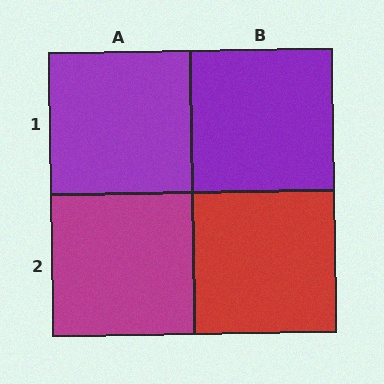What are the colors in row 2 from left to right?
Magenta, red.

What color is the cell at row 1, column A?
Purple.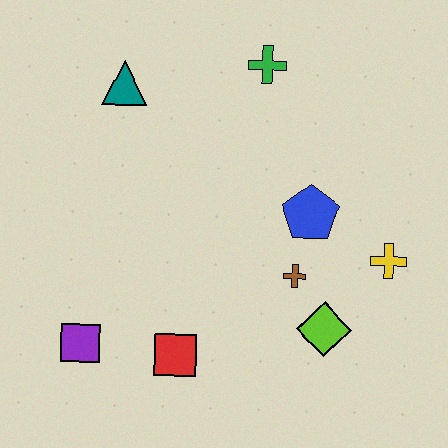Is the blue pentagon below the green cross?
Yes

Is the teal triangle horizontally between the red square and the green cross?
No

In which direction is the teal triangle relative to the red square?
The teal triangle is above the red square.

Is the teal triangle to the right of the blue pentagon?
No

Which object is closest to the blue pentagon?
The brown cross is closest to the blue pentagon.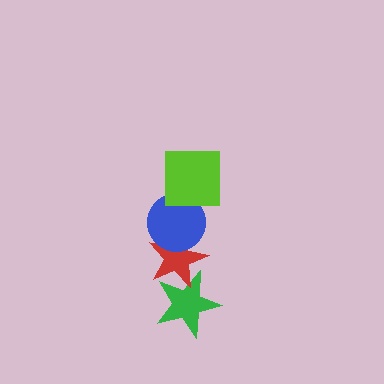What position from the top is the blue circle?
The blue circle is 2nd from the top.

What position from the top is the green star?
The green star is 4th from the top.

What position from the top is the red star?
The red star is 3rd from the top.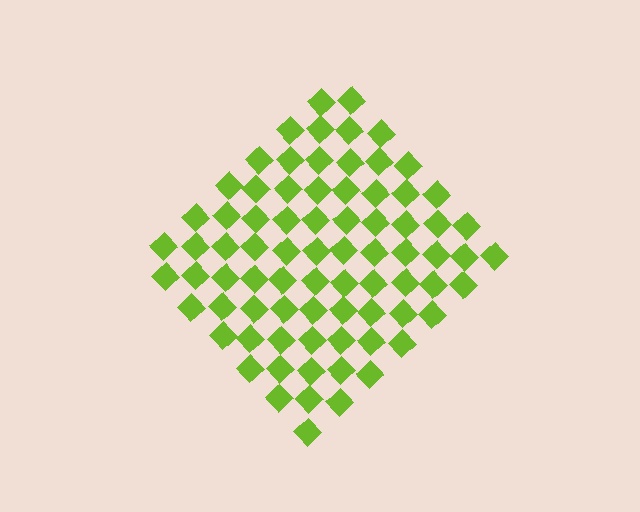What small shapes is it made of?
It is made of small diamonds.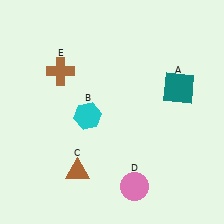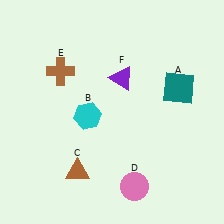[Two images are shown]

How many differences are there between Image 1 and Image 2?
There is 1 difference between the two images.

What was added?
A purple triangle (F) was added in Image 2.